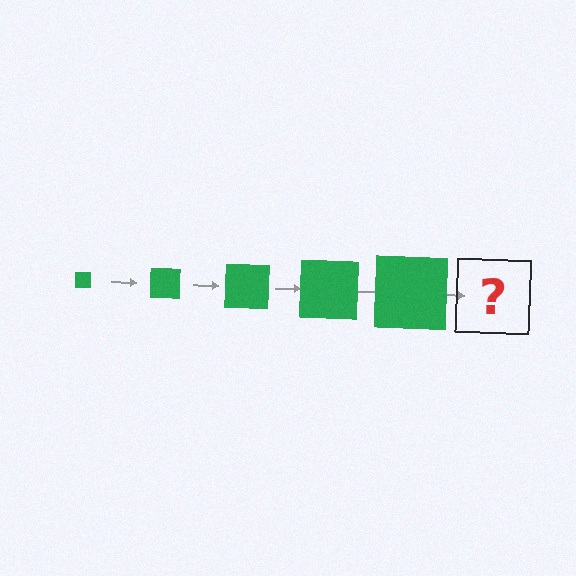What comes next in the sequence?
The next element should be a green square, larger than the previous one.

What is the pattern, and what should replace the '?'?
The pattern is that the square gets progressively larger each step. The '?' should be a green square, larger than the previous one.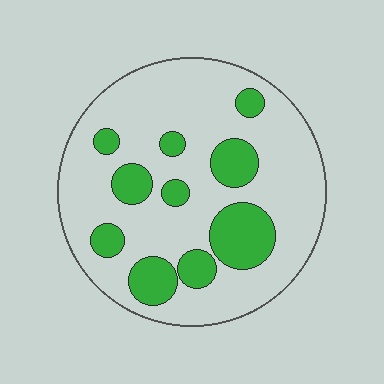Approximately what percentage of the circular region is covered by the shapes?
Approximately 25%.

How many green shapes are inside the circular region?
10.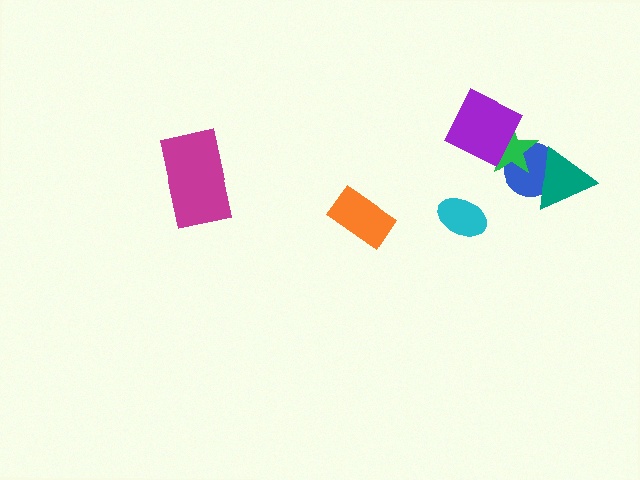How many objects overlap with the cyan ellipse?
0 objects overlap with the cyan ellipse.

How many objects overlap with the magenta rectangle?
0 objects overlap with the magenta rectangle.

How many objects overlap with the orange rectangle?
0 objects overlap with the orange rectangle.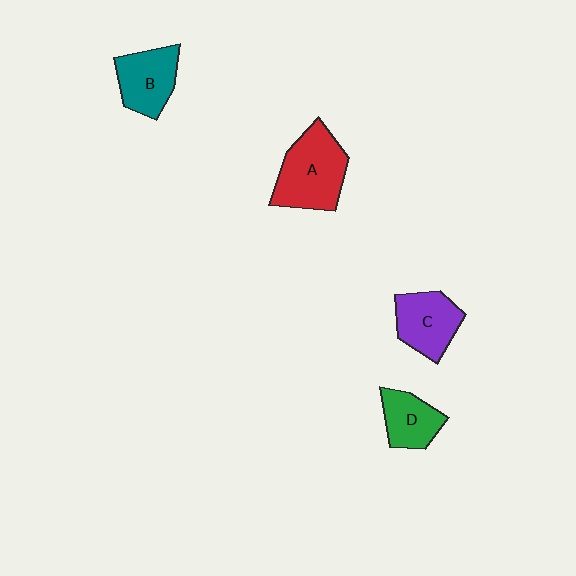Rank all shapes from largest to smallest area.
From largest to smallest: A (red), C (purple), B (teal), D (green).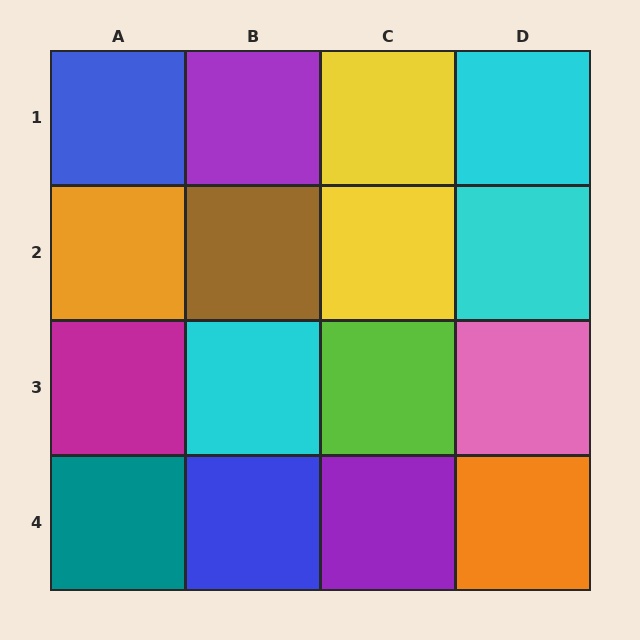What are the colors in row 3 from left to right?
Magenta, cyan, lime, pink.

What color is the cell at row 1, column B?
Purple.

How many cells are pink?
1 cell is pink.